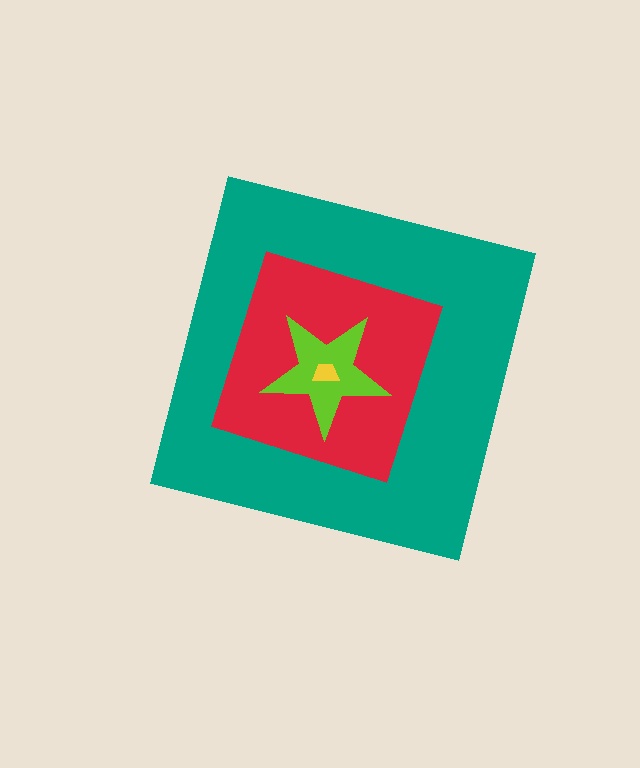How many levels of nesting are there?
4.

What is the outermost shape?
The teal square.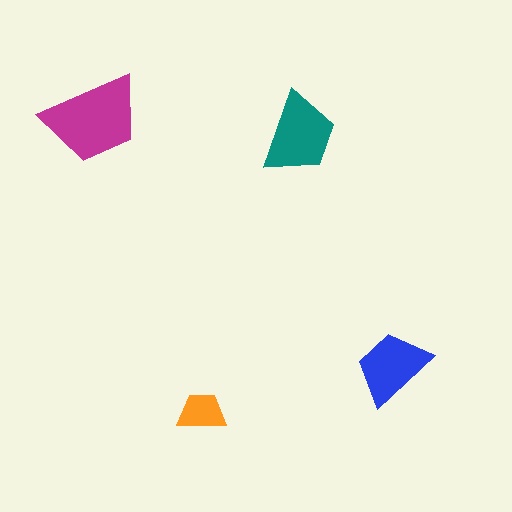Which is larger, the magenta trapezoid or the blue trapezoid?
The magenta one.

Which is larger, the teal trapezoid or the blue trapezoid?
The teal one.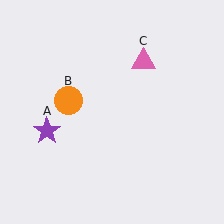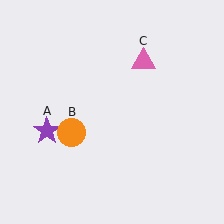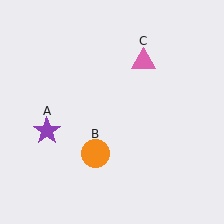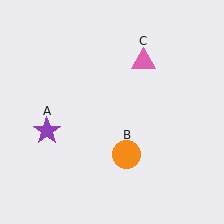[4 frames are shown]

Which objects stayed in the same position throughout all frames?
Purple star (object A) and pink triangle (object C) remained stationary.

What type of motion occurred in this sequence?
The orange circle (object B) rotated counterclockwise around the center of the scene.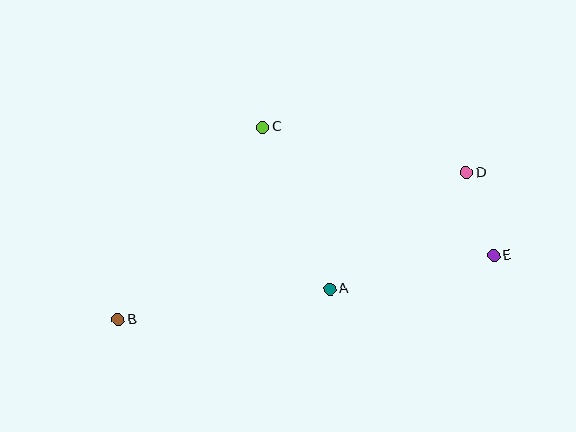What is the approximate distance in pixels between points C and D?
The distance between C and D is approximately 209 pixels.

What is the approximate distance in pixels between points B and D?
The distance between B and D is approximately 378 pixels.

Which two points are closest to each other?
Points D and E are closest to each other.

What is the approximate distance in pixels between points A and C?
The distance between A and C is approximately 175 pixels.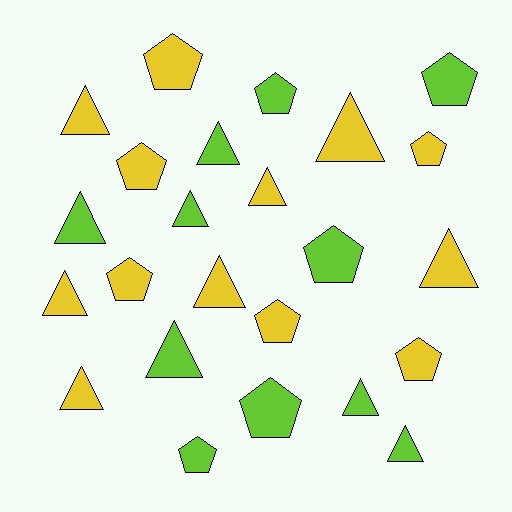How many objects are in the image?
There are 24 objects.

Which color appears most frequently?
Yellow, with 13 objects.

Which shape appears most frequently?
Triangle, with 13 objects.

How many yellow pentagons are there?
There are 6 yellow pentagons.